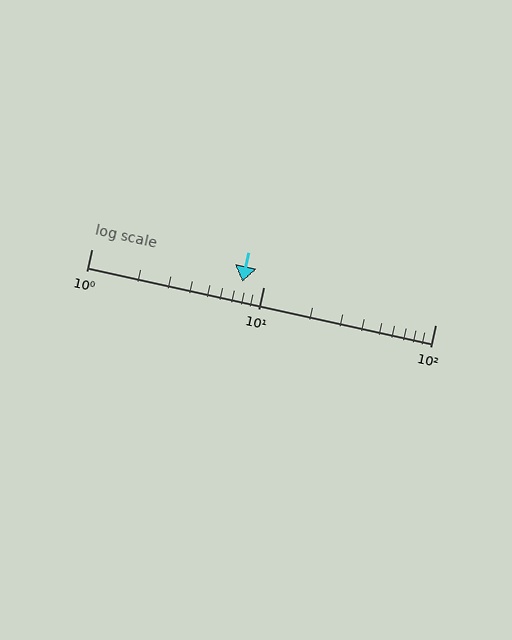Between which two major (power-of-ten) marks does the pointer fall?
The pointer is between 1 and 10.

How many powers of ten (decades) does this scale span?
The scale spans 2 decades, from 1 to 100.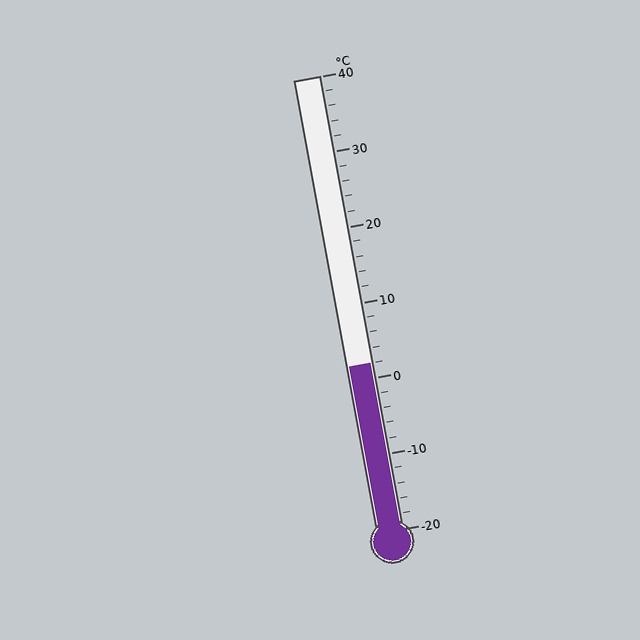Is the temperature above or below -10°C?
The temperature is above -10°C.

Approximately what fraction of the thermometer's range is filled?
The thermometer is filled to approximately 35% of its range.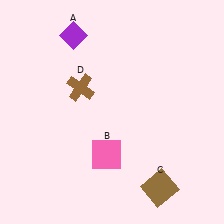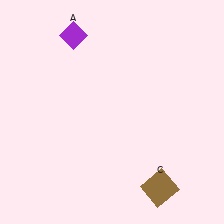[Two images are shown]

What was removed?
The brown cross (D), the pink square (B) were removed in Image 2.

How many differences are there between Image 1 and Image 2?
There are 2 differences between the two images.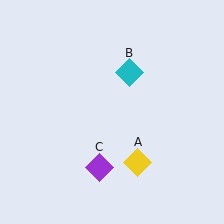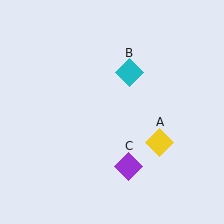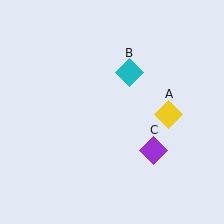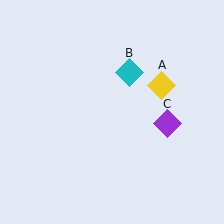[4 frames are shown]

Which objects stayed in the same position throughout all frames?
Cyan diamond (object B) remained stationary.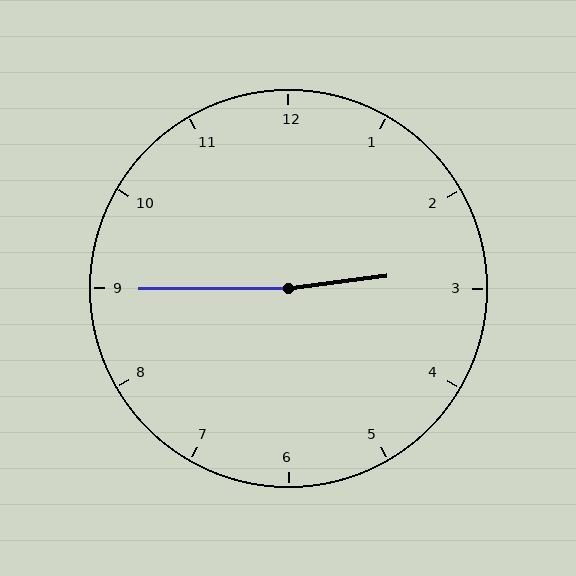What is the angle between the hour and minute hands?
Approximately 172 degrees.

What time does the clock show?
2:45.